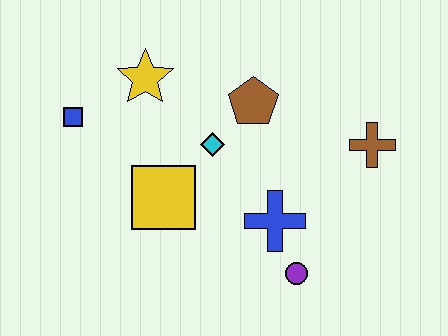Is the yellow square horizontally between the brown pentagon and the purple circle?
No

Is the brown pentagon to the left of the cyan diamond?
No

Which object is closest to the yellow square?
The cyan diamond is closest to the yellow square.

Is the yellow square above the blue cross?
Yes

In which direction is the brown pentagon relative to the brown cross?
The brown pentagon is to the left of the brown cross.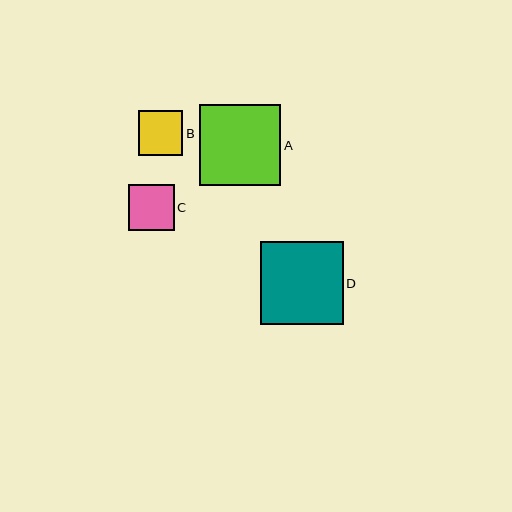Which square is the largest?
Square D is the largest with a size of approximately 83 pixels.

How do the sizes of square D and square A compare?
Square D and square A are approximately the same size.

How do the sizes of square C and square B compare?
Square C and square B are approximately the same size.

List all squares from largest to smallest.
From largest to smallest: D, A, C, B.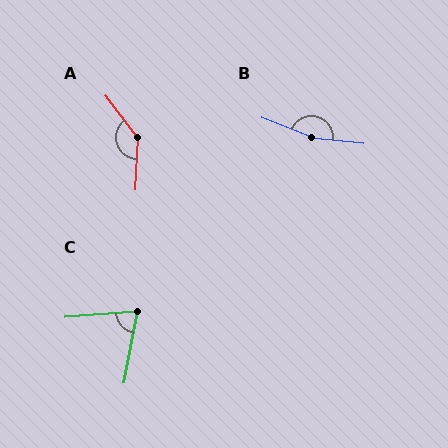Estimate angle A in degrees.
Approximately 140 degrees.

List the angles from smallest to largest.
C (75°), A (140°), B (164°).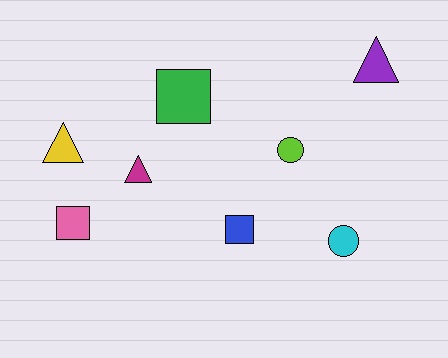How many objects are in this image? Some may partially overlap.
There are 8 objects.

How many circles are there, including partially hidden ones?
There are 2 circles.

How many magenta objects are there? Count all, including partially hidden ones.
There is 1 magenta object.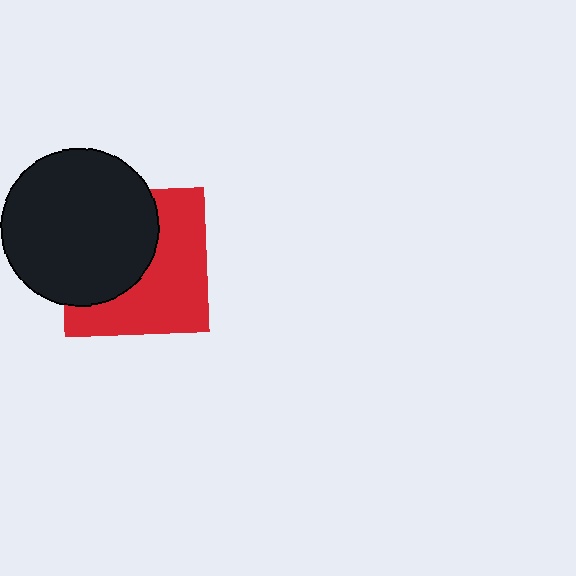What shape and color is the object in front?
The object in front is a black circle.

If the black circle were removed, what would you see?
You would see the complete red square.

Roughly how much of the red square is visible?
About half of it is visible (roughly 53%).